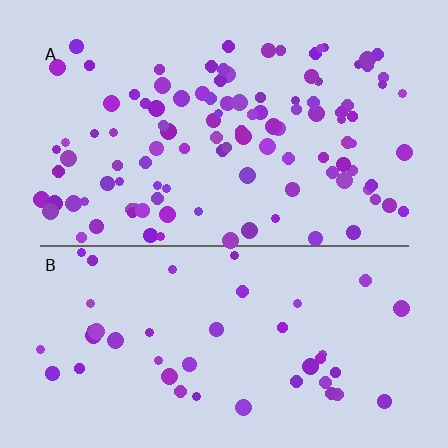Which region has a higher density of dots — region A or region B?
A (the top).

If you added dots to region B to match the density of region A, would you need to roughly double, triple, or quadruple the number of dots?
Approximately double.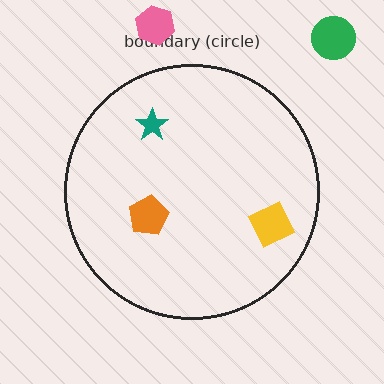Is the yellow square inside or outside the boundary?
Inside.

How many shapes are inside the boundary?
3 inside, 2 outside.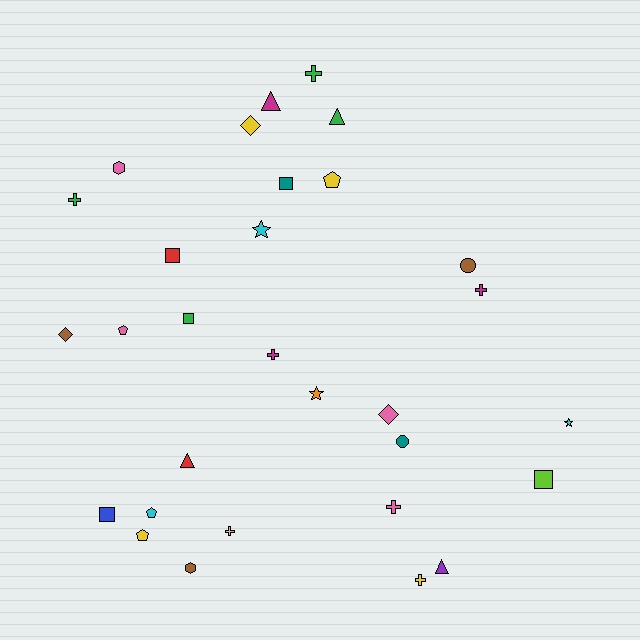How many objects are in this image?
There are 30 objects.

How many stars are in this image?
There are 3 stars.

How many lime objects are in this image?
There is 1 lime object.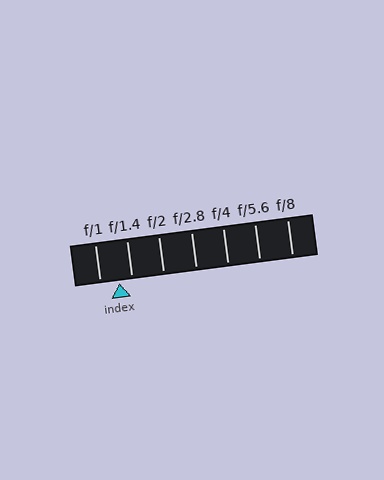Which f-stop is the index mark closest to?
The index mark is closest to f/1.4.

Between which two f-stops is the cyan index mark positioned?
The index mark is between f/1 and f/1.4.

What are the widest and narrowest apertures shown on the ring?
The widest aperture shown is f/1 and the narrowest is f/8.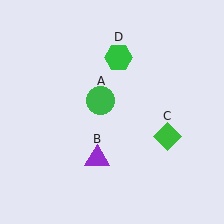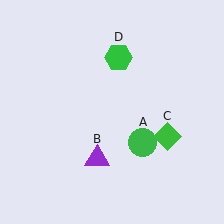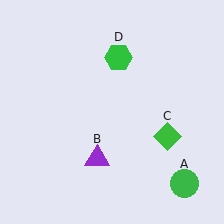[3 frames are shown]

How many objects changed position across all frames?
1 object changed position: green circle (object A).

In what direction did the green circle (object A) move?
The green circle (object A) moved down and to the right.